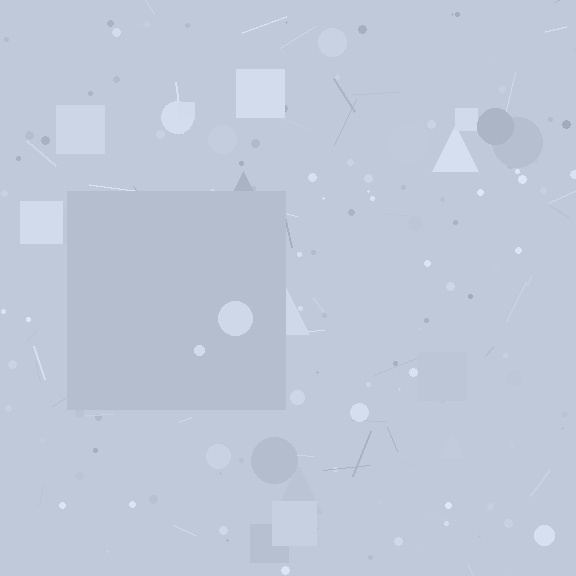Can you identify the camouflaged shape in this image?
The camouflaged shape is a square.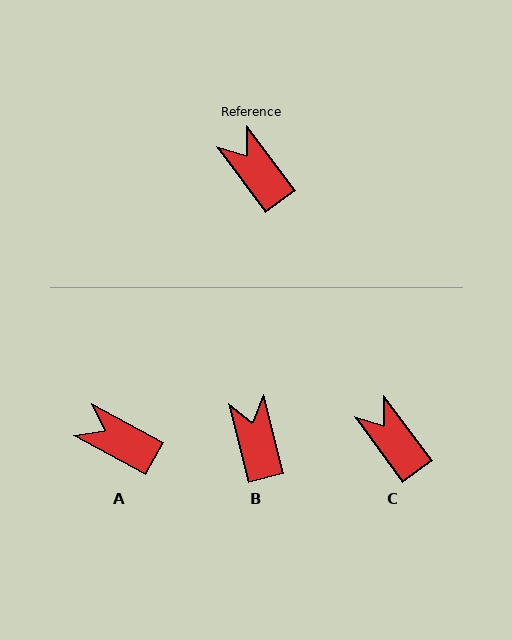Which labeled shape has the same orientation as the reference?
C.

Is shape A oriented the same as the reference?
No, it is off by about 25 degrees.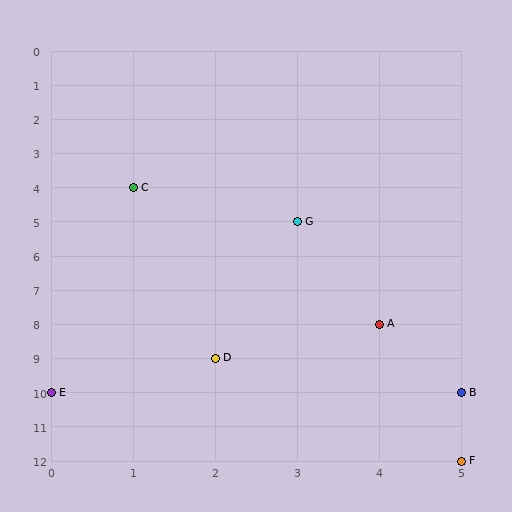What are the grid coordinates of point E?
Point E is at grid coordinates (0, 10).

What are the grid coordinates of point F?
Point F is at grid coordinates (5, 12).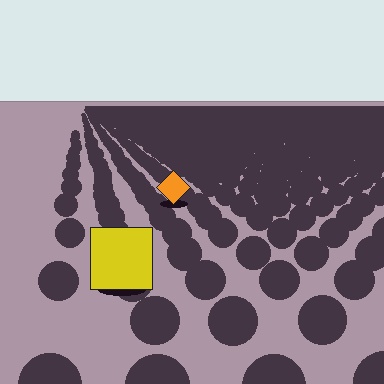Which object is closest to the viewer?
The yellow square is closest. The texture marks near it are larger and more spread out.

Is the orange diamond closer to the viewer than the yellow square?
No. The yellow square is closer — you can tell from the texture gradient: the ground texture is coarser near it.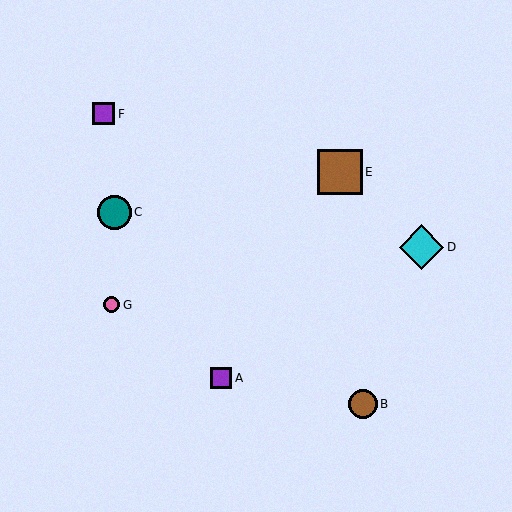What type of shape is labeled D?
Shape D is a cyan diamond.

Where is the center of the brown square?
The center of the brown square is at (340, 172).